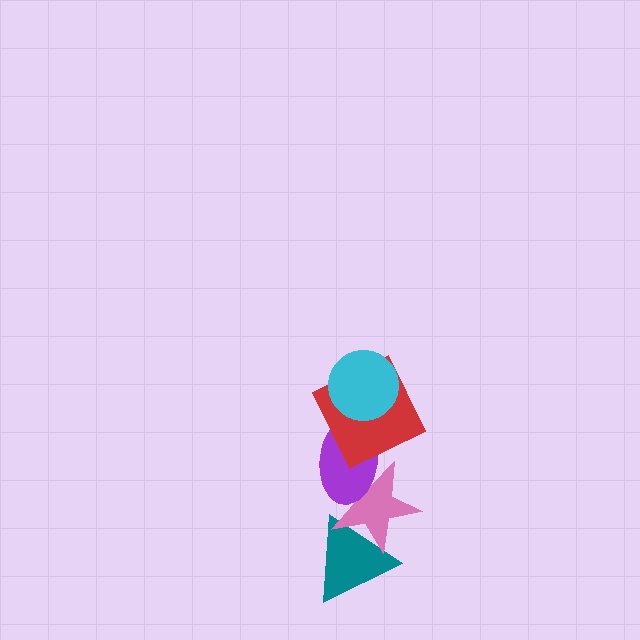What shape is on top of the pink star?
The purple ellipse is on top of the pink star.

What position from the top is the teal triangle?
The teal triangle is 5th from the top.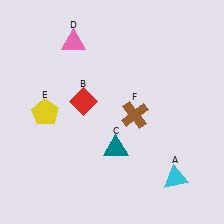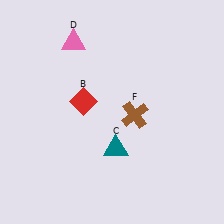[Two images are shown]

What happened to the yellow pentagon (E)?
The yellow pentagon (E) was removed in Image 2. It was in the bottom-left area of Image 1.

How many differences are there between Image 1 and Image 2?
There are 2 differences between the two images.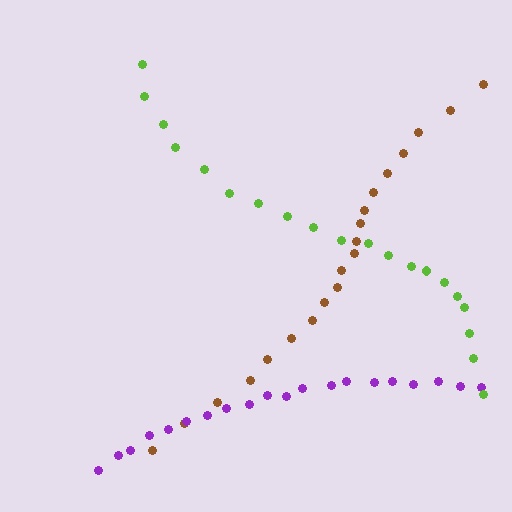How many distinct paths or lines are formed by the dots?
There are 3 distinct paths.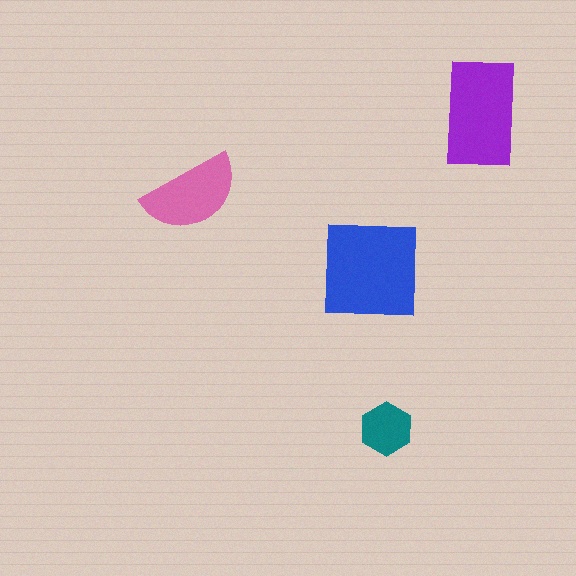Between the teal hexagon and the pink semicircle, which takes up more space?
The pink semicircle.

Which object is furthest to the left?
The pink semicircle is leftmost.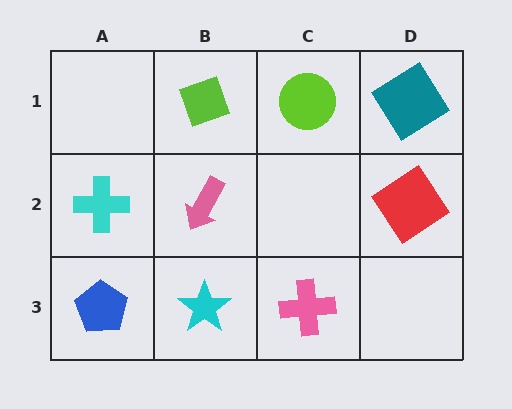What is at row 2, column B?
A pink arrow.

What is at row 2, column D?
A red diamond.